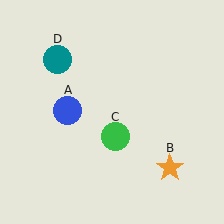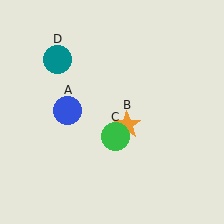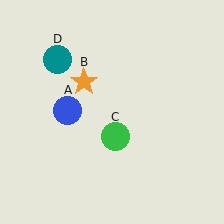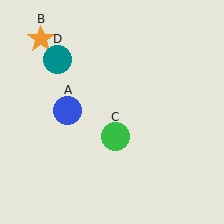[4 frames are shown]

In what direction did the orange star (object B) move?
The orange star (object B) moved up and to the left.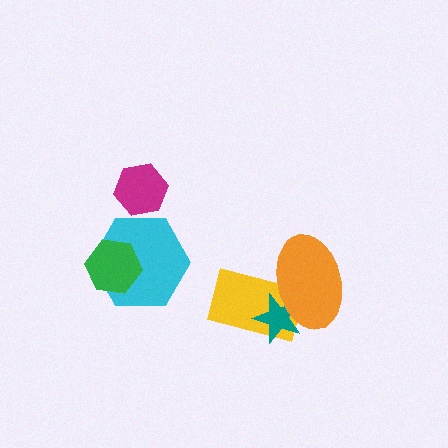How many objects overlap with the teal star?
2 objects overlap with the teal star.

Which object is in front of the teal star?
The orange ellipse is in front of the teal star.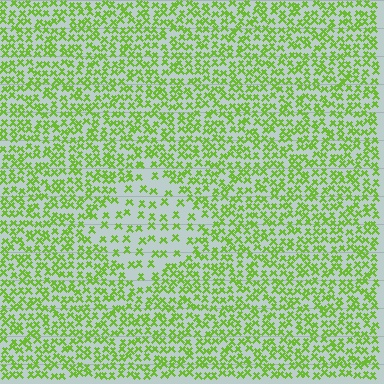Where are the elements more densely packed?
The elements are more densely packed outside the diamond boundary.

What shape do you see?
I see a diamond.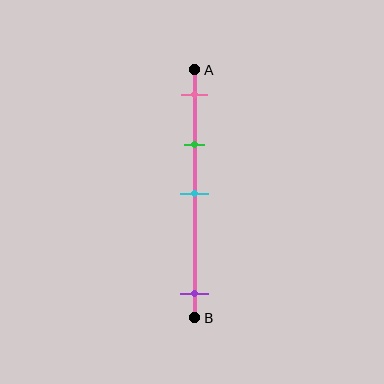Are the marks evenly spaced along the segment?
No, the marks are not evenly spaced.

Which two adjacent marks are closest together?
The pink and green marks are the closest adjacent pair.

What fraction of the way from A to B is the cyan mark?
The cyan mark is approximately 50% (0.5) of the way from A to B.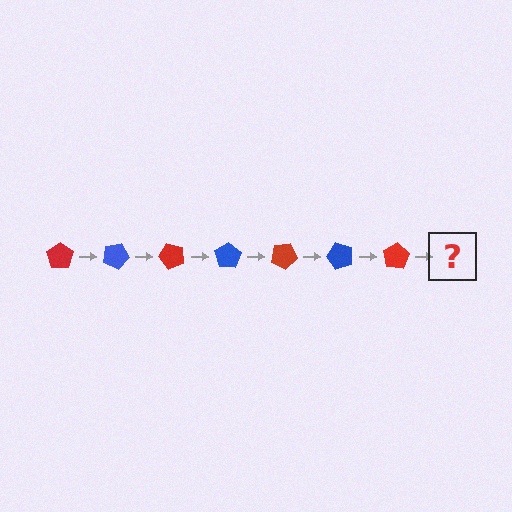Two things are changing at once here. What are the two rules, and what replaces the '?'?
The two rules are that it rotates 25 degrees each step and the color cycles through red and blue. The '?' should be a blue pentagon, rotated 175 degrees from the start.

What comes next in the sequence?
The next element should be a blue pentagon, rotated 175 degrees from the start.